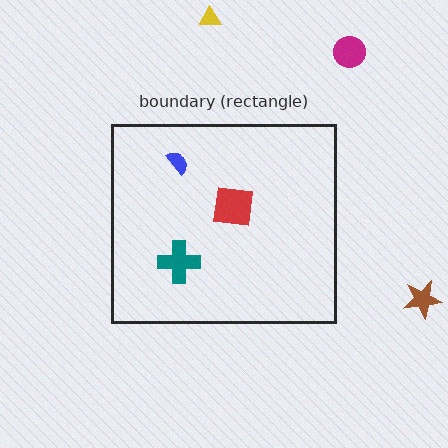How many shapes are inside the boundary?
3 inside, 3 outside.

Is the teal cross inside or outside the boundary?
Inside.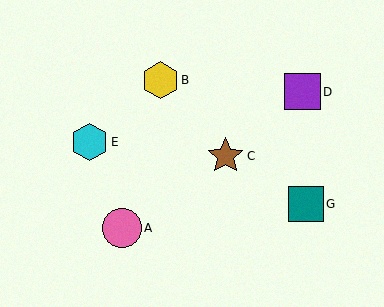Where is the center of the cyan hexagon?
The center of the cyan hexagon is at (90, 142).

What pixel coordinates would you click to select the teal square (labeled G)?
Click at (306, 204) to select the teal square G.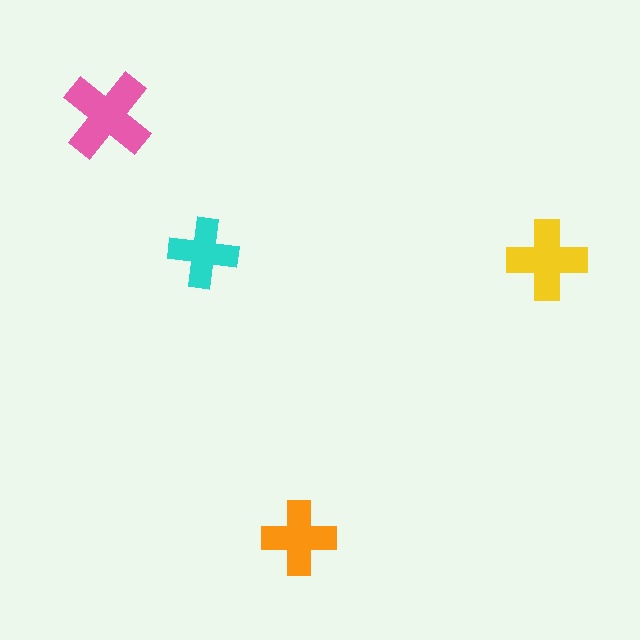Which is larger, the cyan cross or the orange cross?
The orange one.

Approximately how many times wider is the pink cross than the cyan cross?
About 1.5 times wider.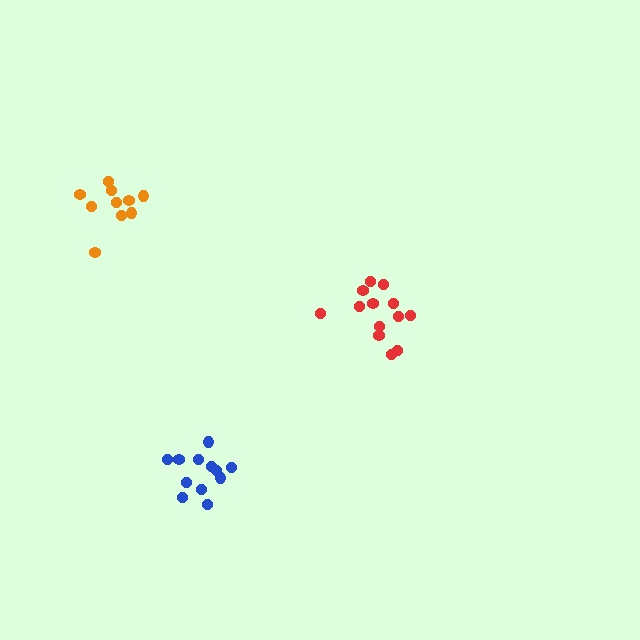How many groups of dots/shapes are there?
There are 3 groups.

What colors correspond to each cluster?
The clusters are colored: red, blue, orange.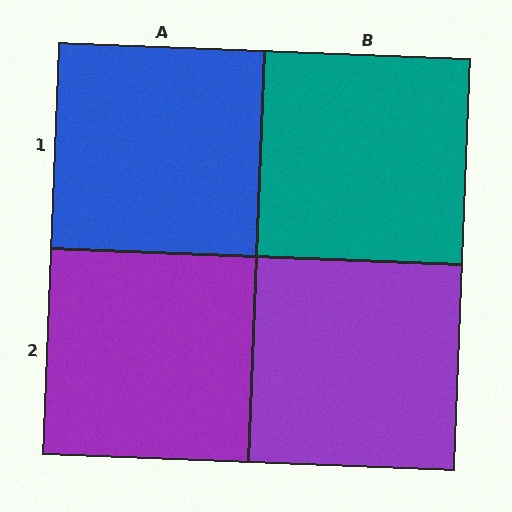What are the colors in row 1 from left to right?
Blue, teal.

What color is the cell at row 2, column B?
Purple.